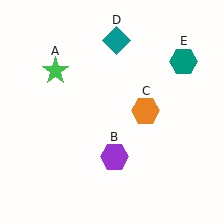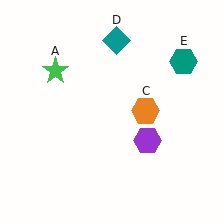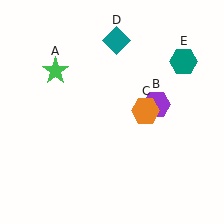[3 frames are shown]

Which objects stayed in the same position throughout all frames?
Green star (object A) and orange hexagon (object C) and teal diamond (object D) and teal hexagon (object E) remained stationary.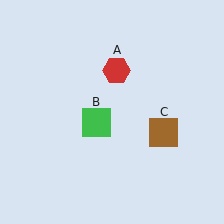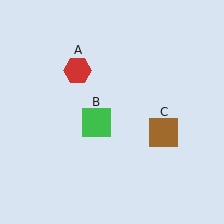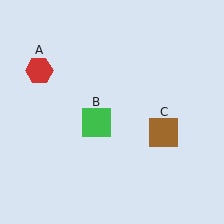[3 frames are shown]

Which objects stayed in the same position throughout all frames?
Green square (object B) and brown square (object C) remained stationary.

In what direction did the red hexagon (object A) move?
The red hexagon (object A) moved left.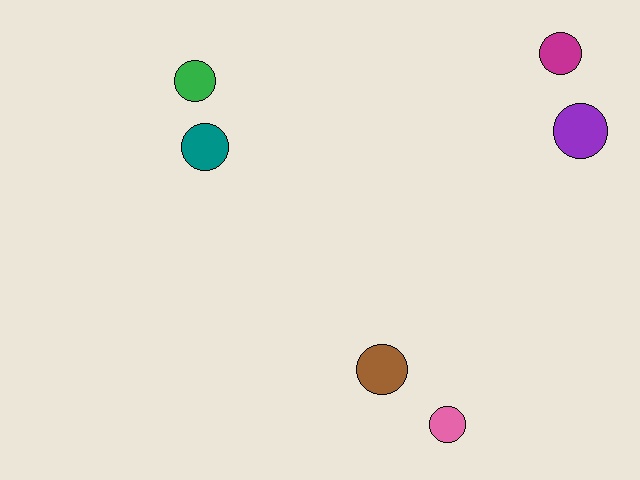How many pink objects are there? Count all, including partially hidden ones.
There is 1 pink object.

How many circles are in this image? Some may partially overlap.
There are 6 circles.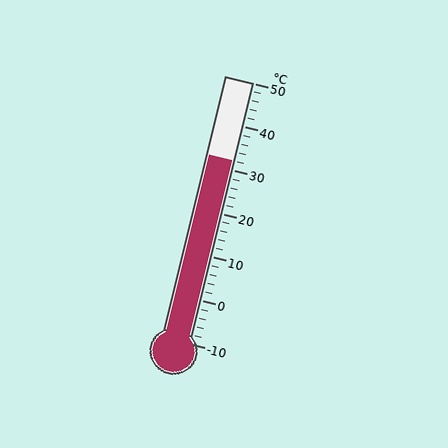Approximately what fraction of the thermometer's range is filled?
The thermometer is filled to approximately 70% of its range.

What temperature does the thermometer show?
The thermometer shows approximately 32°C.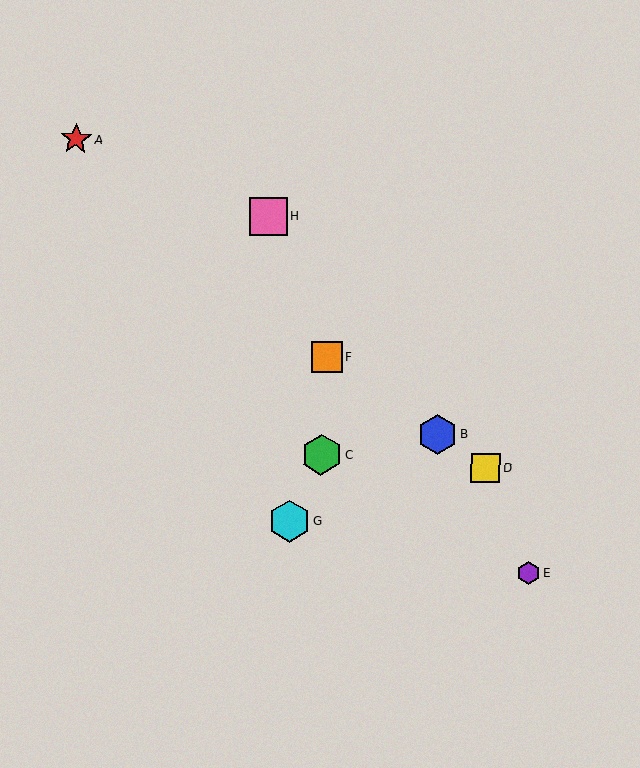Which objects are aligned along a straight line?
Objects B, D, F are aligned along a straight line.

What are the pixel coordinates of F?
Object F is at (327, 357).